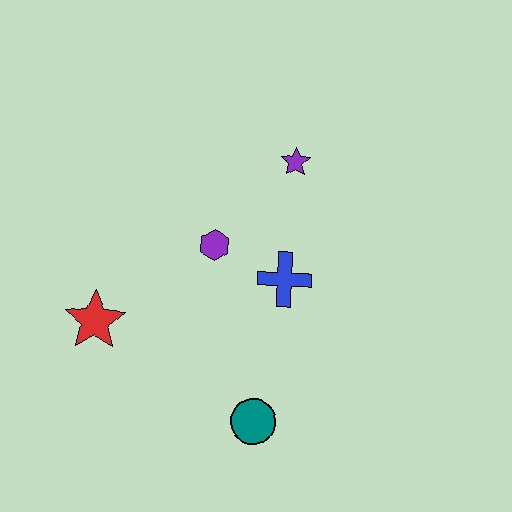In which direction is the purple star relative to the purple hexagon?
The purple star is above the purple hexagon.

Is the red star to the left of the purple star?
Yes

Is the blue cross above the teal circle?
Yes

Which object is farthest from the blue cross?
The red star is farthest from the blue cross.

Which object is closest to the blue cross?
The purple hexagon is closest to the blue cross.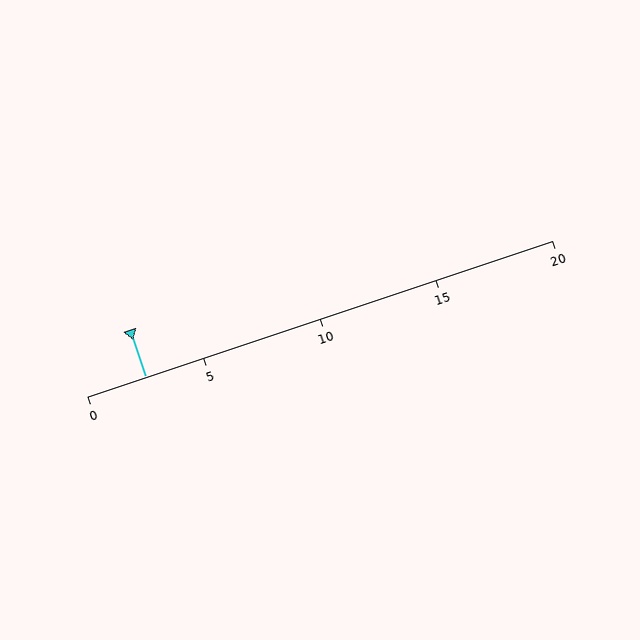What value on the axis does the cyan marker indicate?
The marker indicates approximately 2.5.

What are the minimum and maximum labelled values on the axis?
The axis runs from 0 to 20.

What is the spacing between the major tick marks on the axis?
The major ticks are spaced 5 apart.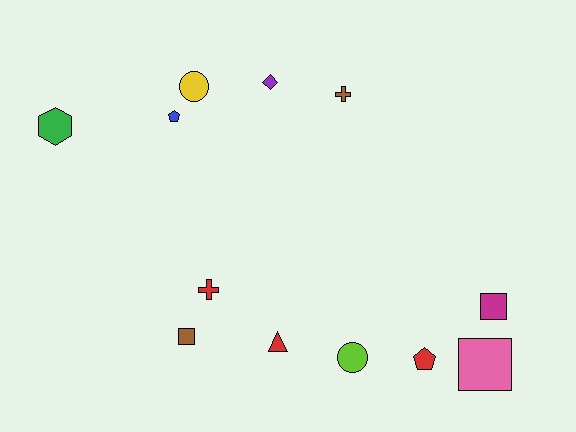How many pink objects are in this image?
There is 1 pink object.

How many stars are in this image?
There are no stars.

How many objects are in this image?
There are 12 objects.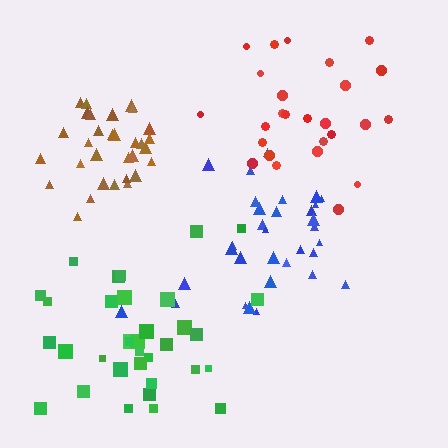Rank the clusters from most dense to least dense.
brown, blue, green, red.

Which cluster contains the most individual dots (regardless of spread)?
Green (34).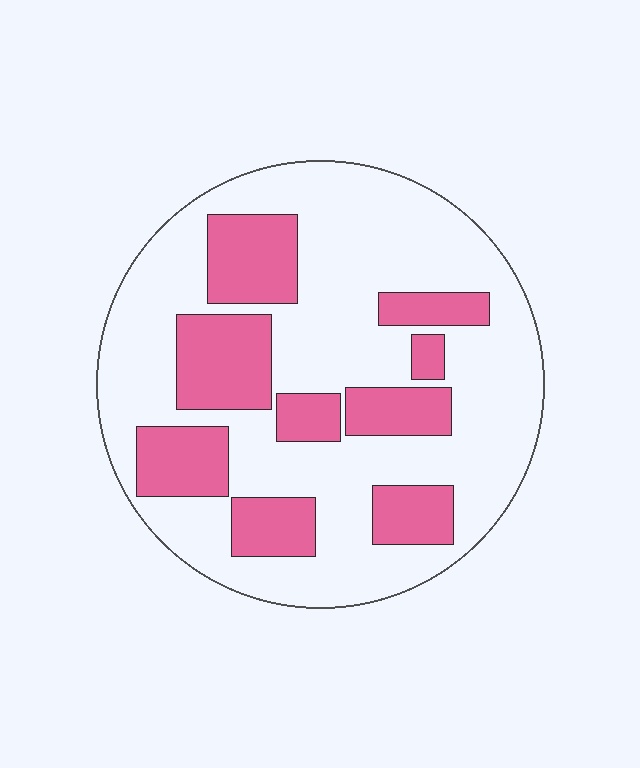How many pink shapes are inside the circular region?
9.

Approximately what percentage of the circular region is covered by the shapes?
Approximately 30%.